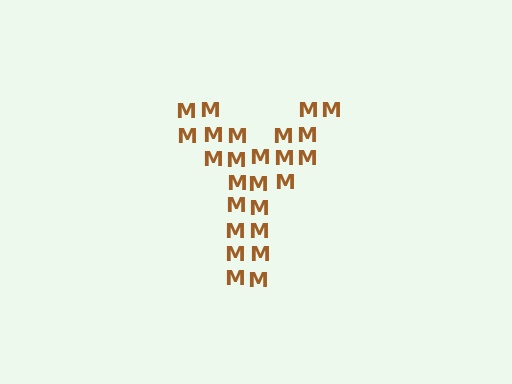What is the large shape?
The large shape is the letter Y.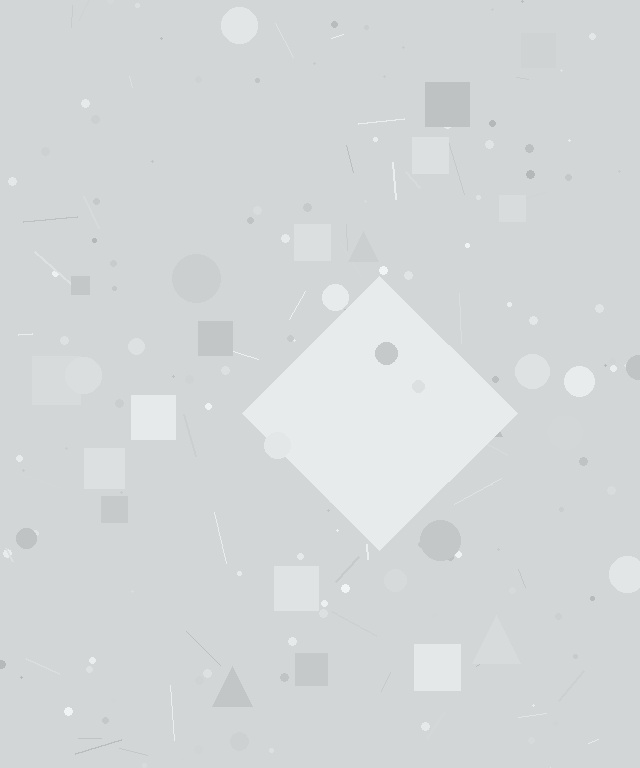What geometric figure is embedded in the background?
A diamond is embedded in the background.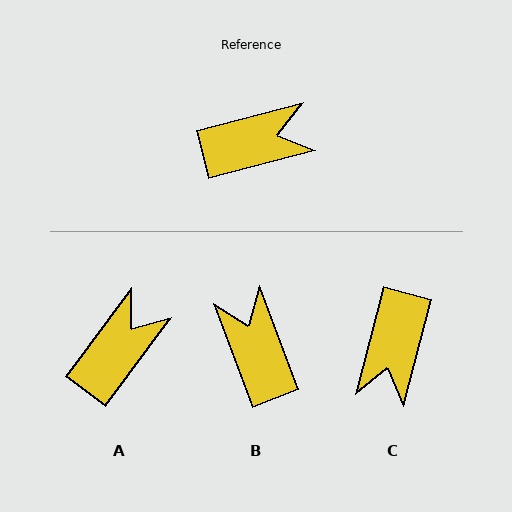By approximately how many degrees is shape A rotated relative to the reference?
Approximately 39 degrees counter-clockwise.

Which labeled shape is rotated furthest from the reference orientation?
C, about 119 degrees away.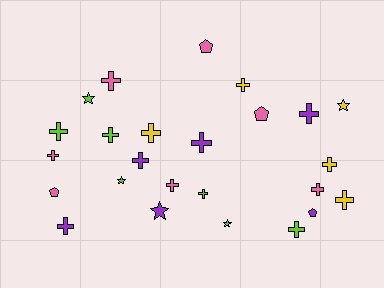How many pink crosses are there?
There are 4 pink crosses.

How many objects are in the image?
There are 25 objects.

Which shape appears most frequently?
Cross, with 16 objects.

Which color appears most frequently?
Pink, with 7 objects.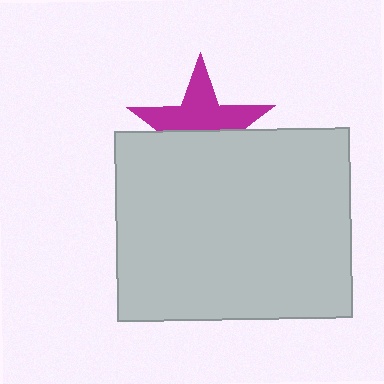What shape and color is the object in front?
The object in front is a light gray rectangle.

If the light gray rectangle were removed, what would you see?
You would see the complete magenta star.